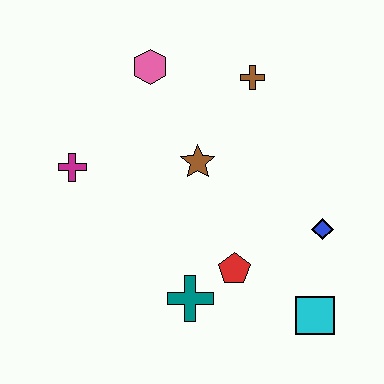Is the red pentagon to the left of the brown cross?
Yes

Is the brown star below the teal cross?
No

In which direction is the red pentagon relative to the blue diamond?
The red pentagon is to the left of the blue diamond.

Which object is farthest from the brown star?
The cyan square is farthest from the brown star.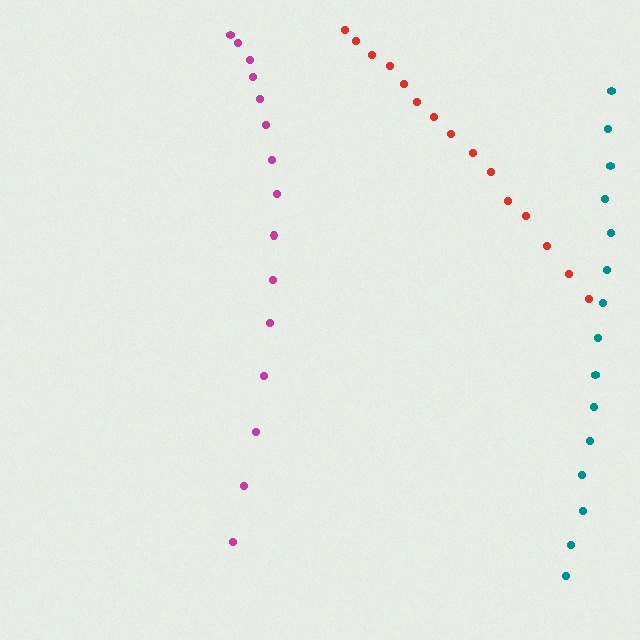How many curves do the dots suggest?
There are 3 distinct paths.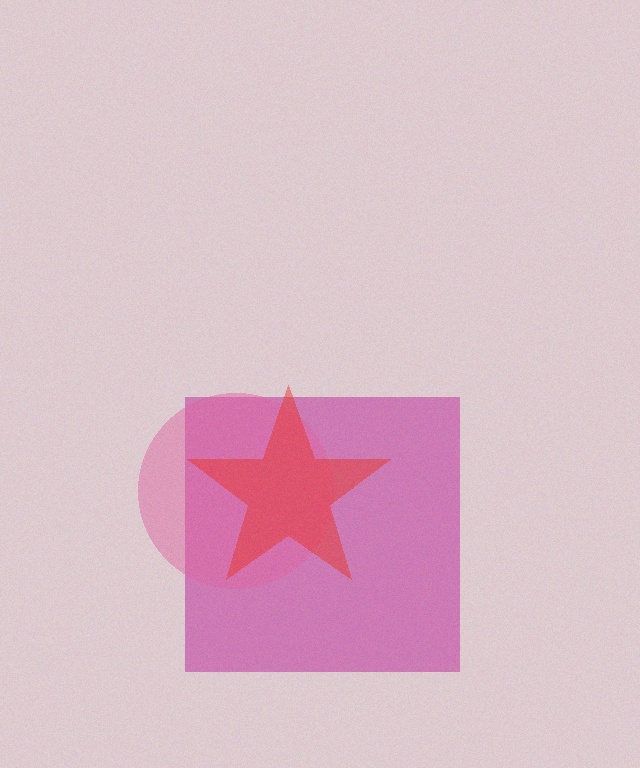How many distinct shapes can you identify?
There are 3 distinct shapes: a magenta square, a pink circle, a red star.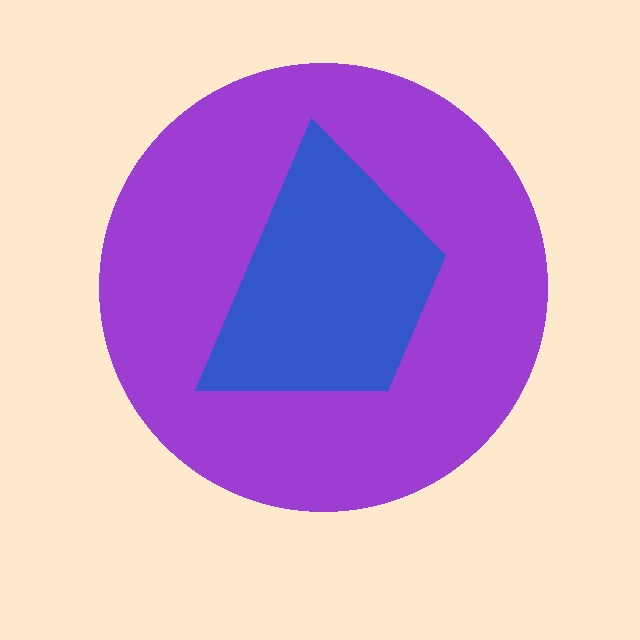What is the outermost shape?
The purple circle.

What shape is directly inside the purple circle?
The blue trapezoid.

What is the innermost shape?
The blue trapezoid.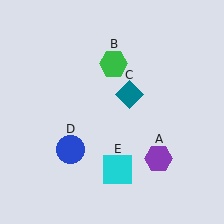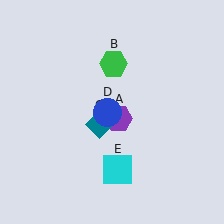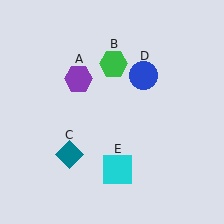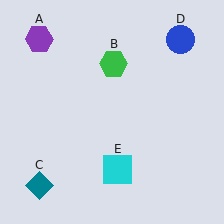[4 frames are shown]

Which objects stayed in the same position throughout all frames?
Green hexagon (object B) and cyan square (object E) remained stationary.